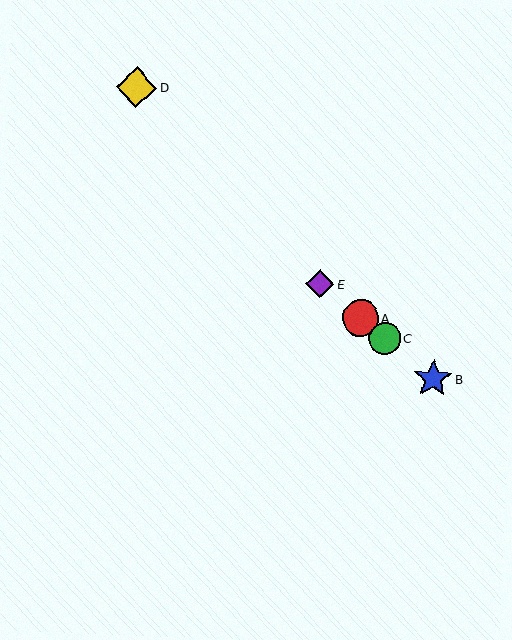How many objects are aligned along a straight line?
4 objects (A, B, C, E) are aligned along a straight line.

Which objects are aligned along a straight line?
Objects A, B, C, E are aligned along a straight line.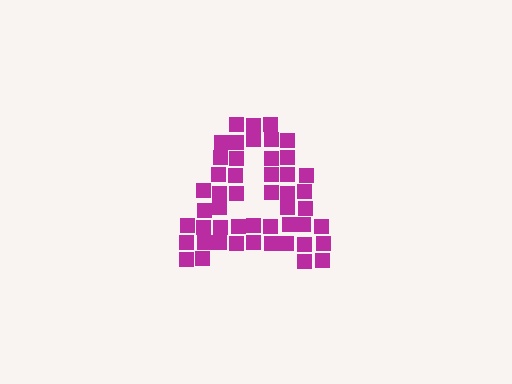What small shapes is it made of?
It is made of small squares.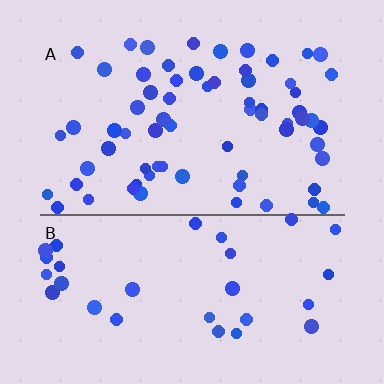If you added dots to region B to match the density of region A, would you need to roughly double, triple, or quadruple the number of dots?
Approximately double.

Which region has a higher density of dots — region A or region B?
A (the top).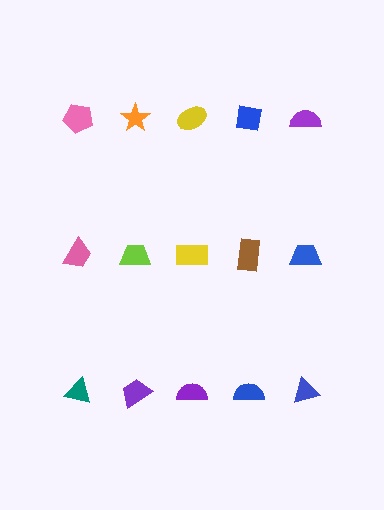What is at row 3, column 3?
A purple semicircle.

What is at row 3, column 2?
A purple trapezoid.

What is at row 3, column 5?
A blue triangle.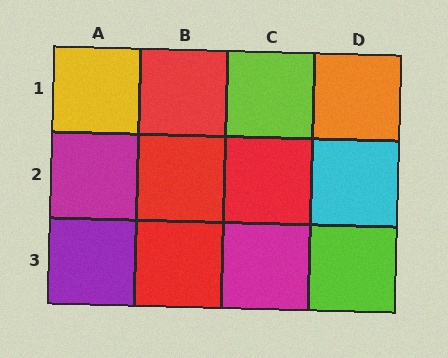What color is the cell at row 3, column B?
Red.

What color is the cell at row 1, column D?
Orange.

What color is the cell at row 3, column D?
Lime.